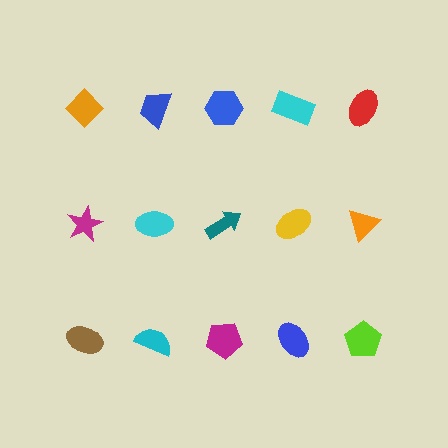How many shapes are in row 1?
5 shapes.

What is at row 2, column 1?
A magenta star.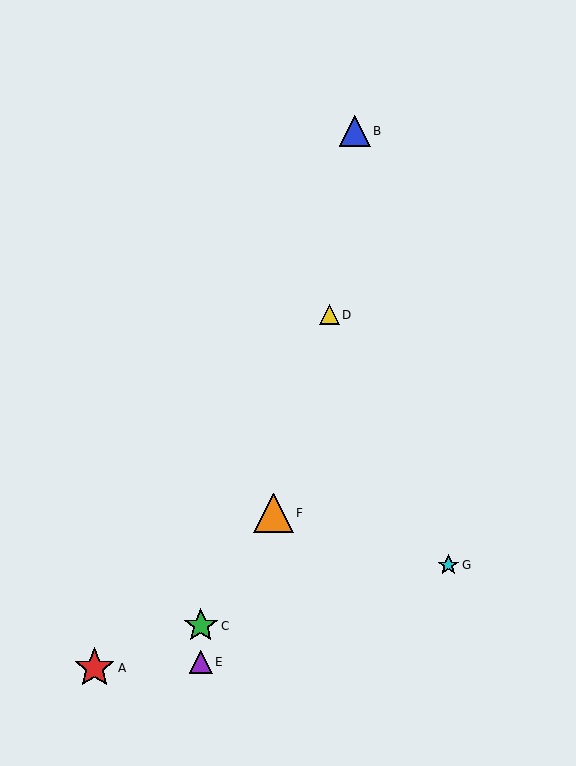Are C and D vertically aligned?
No, C is at x≈201 and D is at x≈329.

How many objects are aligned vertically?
2 objects (C, E) are aligned vertically.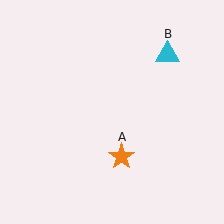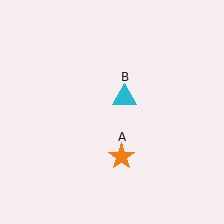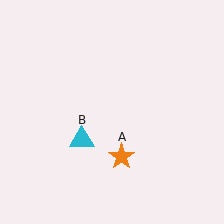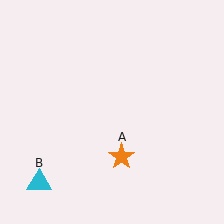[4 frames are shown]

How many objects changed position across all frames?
1 object changed position: cyan triangle (object B).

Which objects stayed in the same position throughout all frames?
Orange star (object A) remained stationary.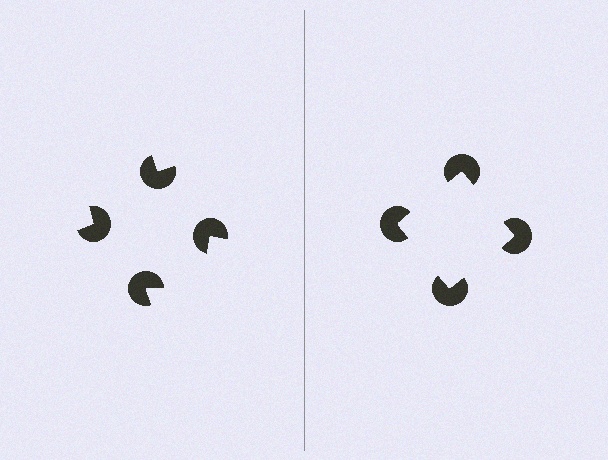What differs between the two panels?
The pac-man discs are positioned identically on both sides; only the wedge orientations differ. On the right they align to a square; on the left they are misaligned.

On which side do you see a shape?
An illusory square appears on the right side. On the left side the wedge cuts are rotated, so no coherent shape forms.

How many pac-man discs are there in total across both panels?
8 — 4 on each side.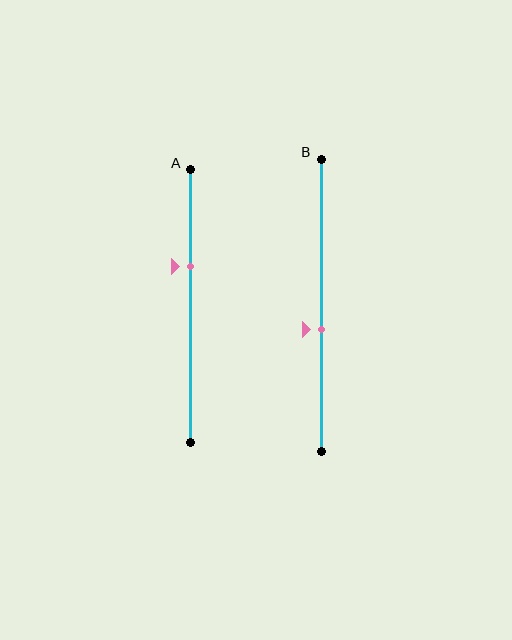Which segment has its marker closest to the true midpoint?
Segment B has its marker closest to the true midpoint.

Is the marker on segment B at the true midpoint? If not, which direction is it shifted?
No, the marker on segment B is shifted downward by about 8% of the segment length.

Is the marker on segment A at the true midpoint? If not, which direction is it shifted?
No, the marker on segment A is shifted upward by about 15% of the segment length.